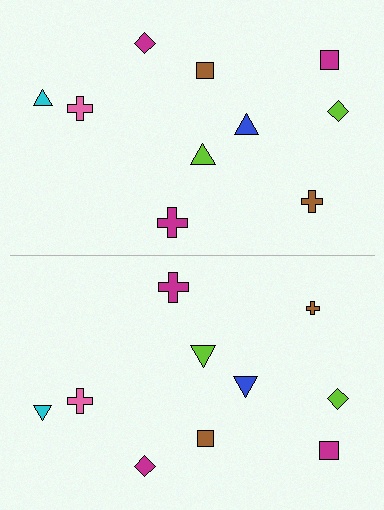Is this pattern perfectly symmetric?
No, the pattern is not perfectly symmetric. The brown cross on the bottom side has a different size than its mirror counterpart.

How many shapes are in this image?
There are 20 shapes in this image.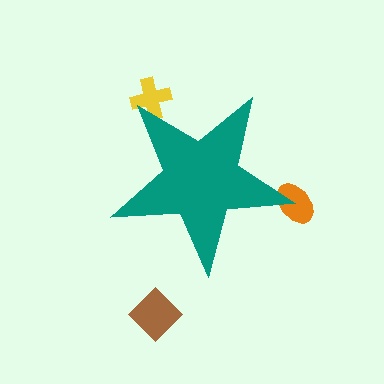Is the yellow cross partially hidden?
Yes, the yellow cross is partially hidden behind the teal star.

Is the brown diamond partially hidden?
No, the brown diamond is fully visible.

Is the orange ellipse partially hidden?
Yes, the orange ellipse is partially hidden behind the teal star.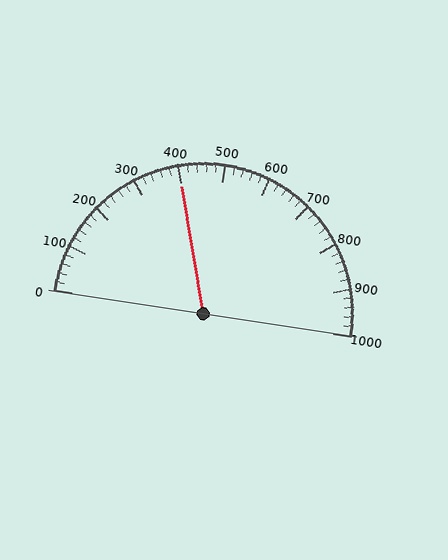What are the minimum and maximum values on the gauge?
The gauge ranges from 0 to 1000.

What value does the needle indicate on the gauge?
The needle indicates approximately 400.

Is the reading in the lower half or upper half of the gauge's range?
The reading is in the lower half of the range (0 to 1000).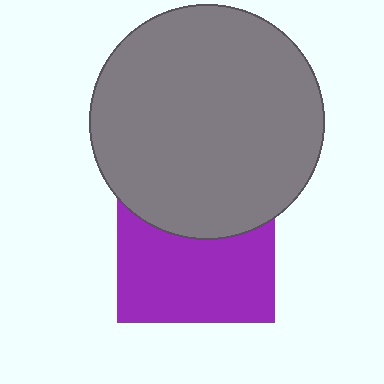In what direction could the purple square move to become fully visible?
The purple square could move down. That would shift it out from behind the gray circle entirely.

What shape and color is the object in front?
The object in front is a gray circle.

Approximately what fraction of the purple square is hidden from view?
Roughly 41% of the purple square is hidden behind the gray circle.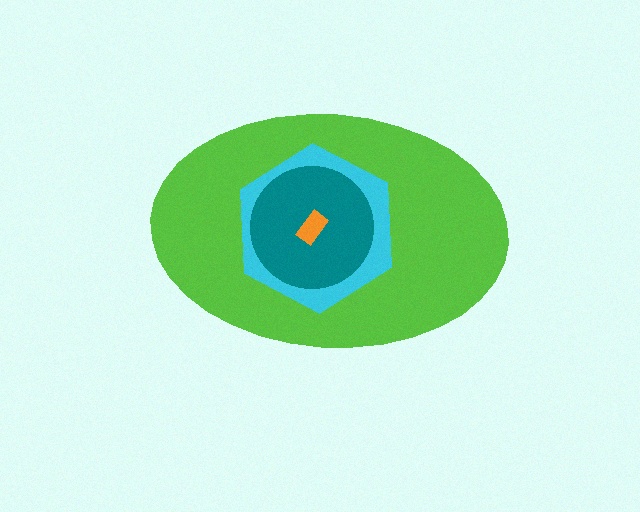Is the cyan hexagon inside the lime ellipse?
Yes.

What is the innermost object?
The orange rectangle.